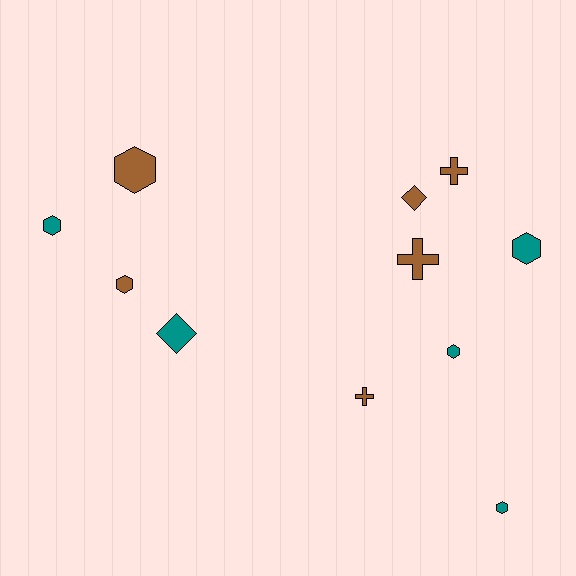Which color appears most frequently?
Brown, with 6 objects.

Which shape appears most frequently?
Hexagon, with 6 objects.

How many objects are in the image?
There are 11 objects.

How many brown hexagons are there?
There are 2 brown hexagons.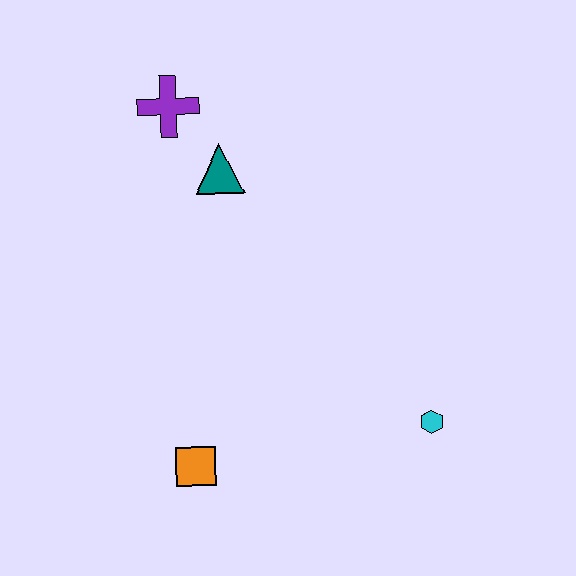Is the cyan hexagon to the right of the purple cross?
Yes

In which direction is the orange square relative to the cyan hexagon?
The orange square is to the left of the cyan hexagon.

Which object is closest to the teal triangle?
The purple cross is closest to the teal triangle.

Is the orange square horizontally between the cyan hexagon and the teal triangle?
No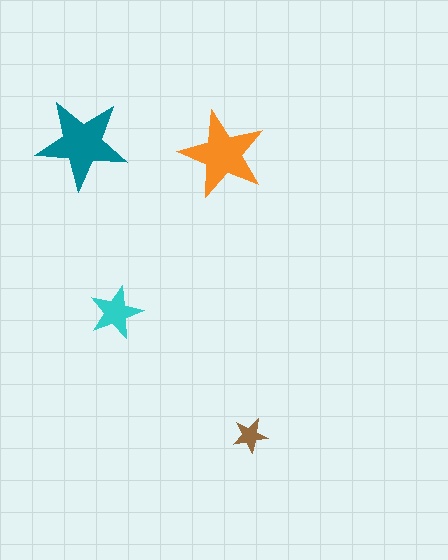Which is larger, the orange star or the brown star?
The orange one.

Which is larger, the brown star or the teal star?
The teal one.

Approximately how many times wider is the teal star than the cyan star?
About 1.5 times wider.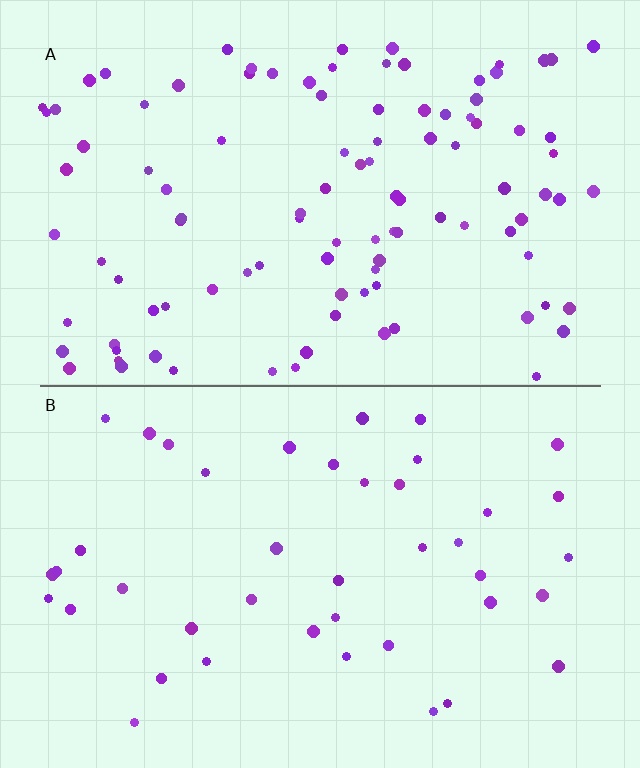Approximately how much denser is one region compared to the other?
Approximately 2.4× — region A over region B.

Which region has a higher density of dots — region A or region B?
A (the top).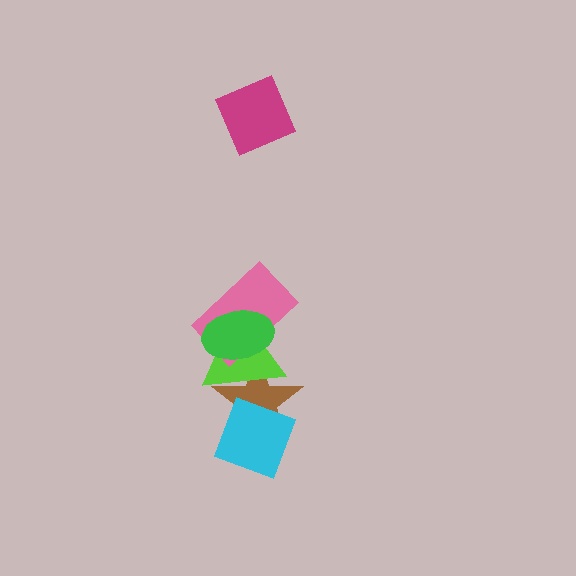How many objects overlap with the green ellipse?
3 objects overlap with the green ellipse.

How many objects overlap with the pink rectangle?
2 objects overlap with the pink rectangle.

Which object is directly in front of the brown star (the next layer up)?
The lime triangle is directly in front of the brown star.